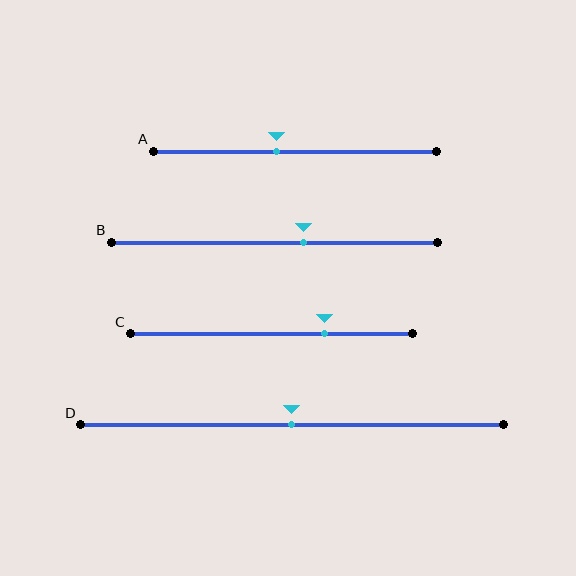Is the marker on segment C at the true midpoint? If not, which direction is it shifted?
No, the marker on segment C is shifted to the right by about 19% of the segment length.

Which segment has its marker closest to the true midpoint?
Segment D has its marker closest to the true midpoint.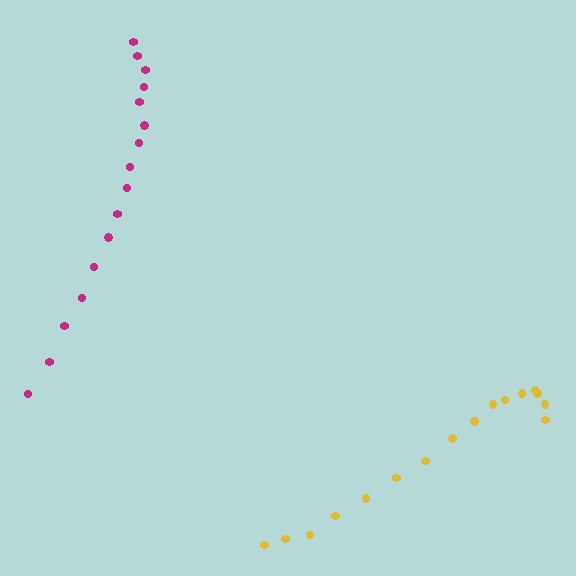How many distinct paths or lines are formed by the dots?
There are 2 distinct paths.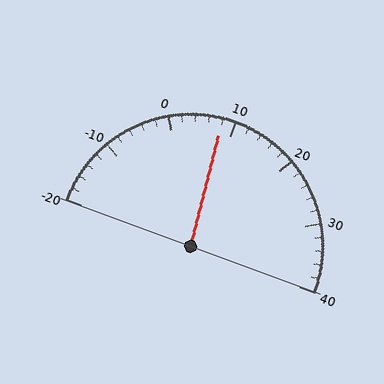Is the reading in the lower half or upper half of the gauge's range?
The reading is in the lower half of the range (-20 to 40).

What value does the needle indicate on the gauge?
The needle indicates approximately 8.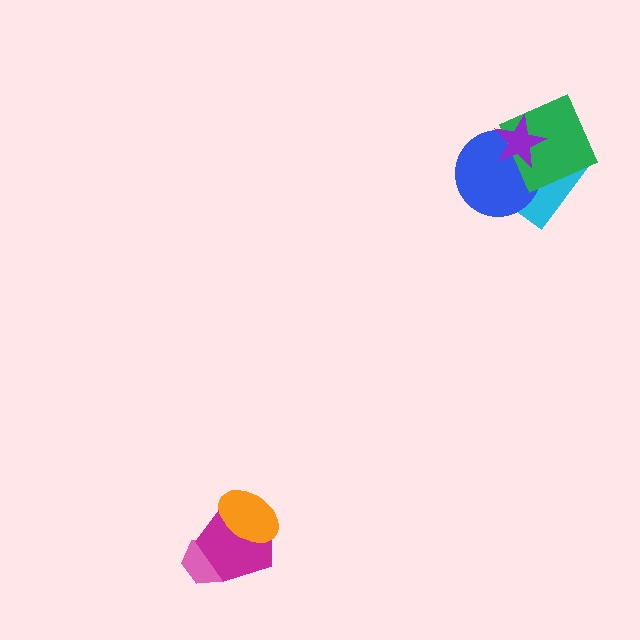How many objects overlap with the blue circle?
3 objects overlap with the blue circle.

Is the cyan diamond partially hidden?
Yes, it is partially covered by another shape.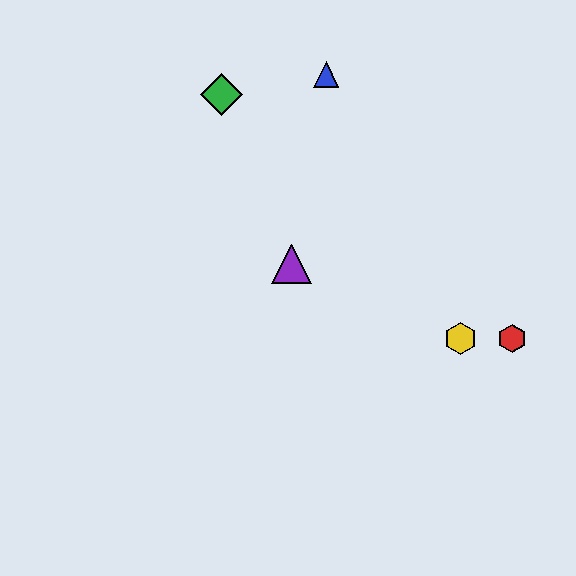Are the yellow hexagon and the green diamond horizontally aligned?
No, the yellow hexagon is at y≈338 and the green diamond is at y≈94.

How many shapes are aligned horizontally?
2 shapes (the red hexagon, the yellow hexagon) are aligned horizontally.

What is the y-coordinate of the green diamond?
The green diamond is at y≈94.